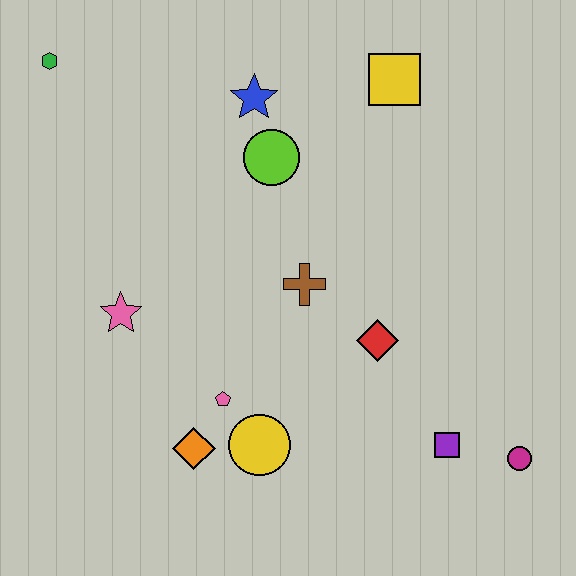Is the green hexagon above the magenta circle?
Yes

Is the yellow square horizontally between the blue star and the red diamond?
No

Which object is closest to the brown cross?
The red diamond is closest to the brown cross.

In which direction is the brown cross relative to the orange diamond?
The brown cross is above the orange diamond.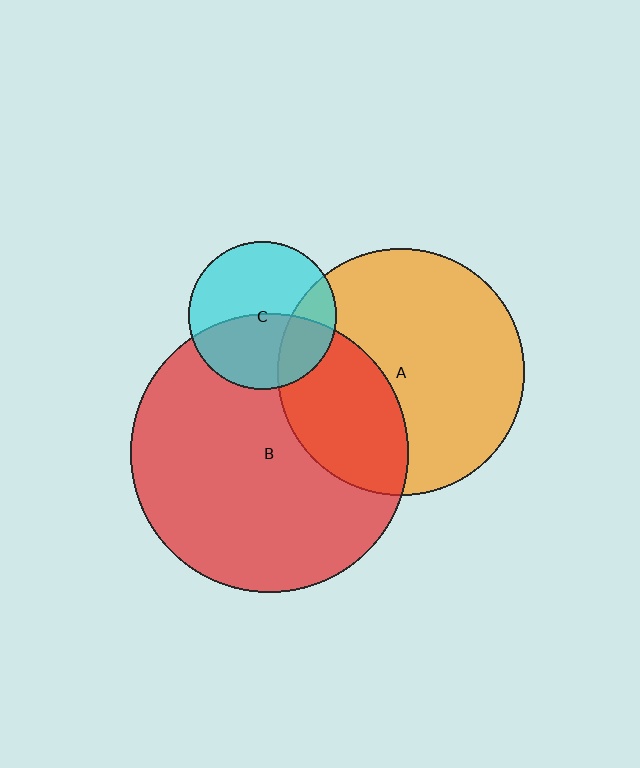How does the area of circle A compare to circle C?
Approximately 2.8 times.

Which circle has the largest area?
Circle B (red).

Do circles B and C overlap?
Yes.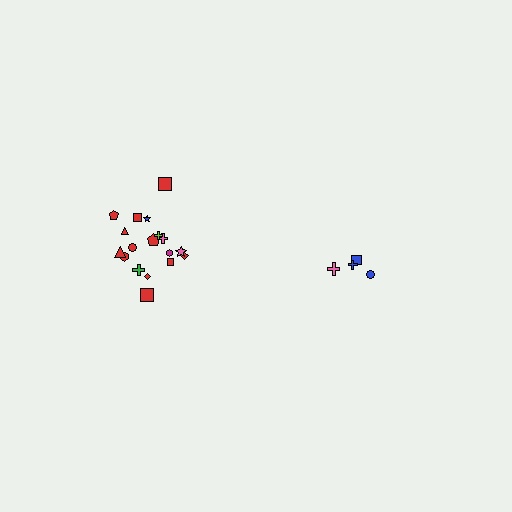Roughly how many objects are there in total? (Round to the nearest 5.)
Roughly 20 objects in total.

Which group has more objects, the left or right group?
The left group.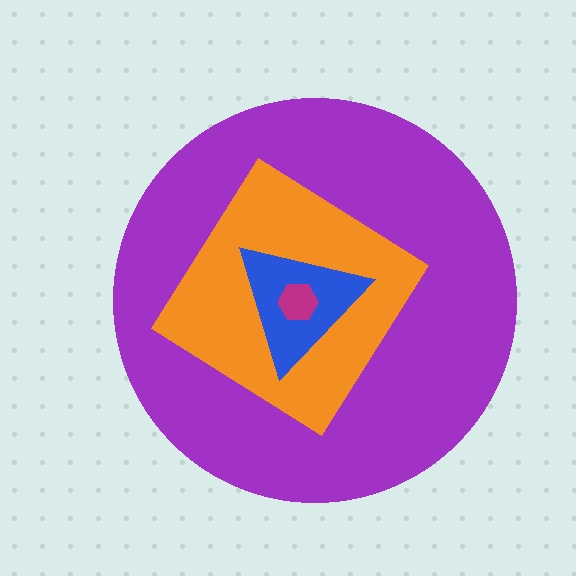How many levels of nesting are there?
4.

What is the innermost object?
The magenta hexagon.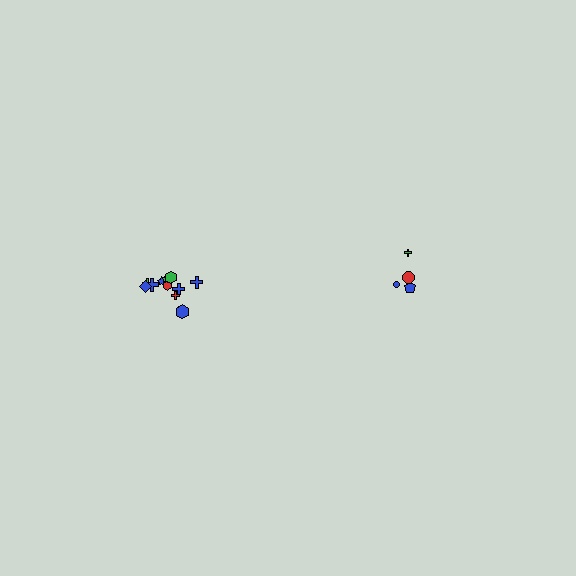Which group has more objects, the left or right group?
The left group.